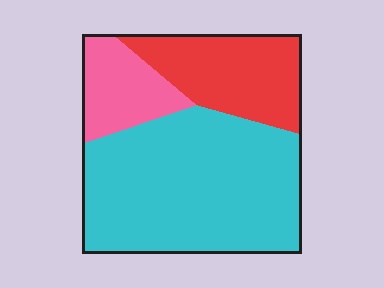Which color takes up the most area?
Cyan, at roughly 60%.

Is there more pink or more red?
Red.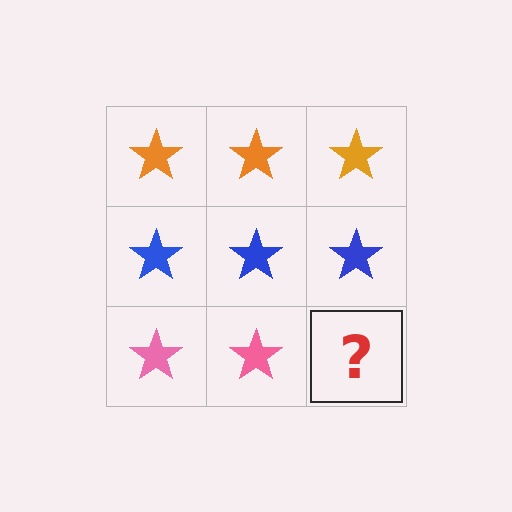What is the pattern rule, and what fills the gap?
The rule is that each row has a consistent color. The gap should be filled with a pink star.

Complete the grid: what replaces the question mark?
The question mark should be replaced with a pink star.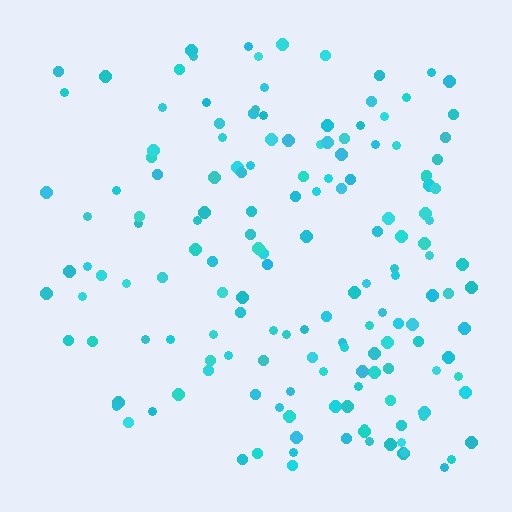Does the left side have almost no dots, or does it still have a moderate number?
Still a moderate number, just noticeably fewer than the right.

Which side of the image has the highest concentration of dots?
The right.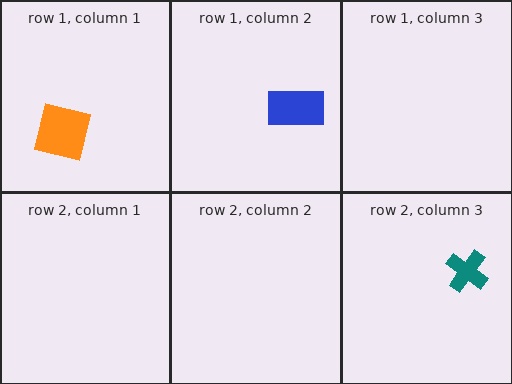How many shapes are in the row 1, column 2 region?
1.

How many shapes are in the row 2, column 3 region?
1.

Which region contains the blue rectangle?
The row 1, column 2 region.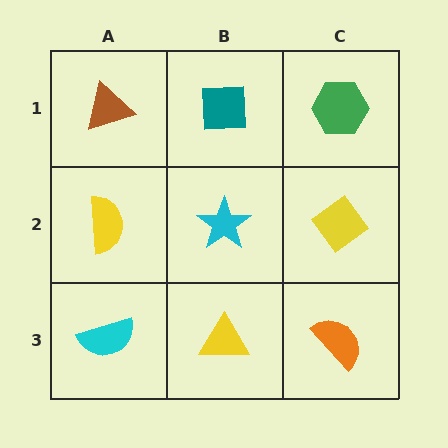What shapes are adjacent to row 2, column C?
A green hexagon (row 1, column C), an orange semicircle (row 3, column C), a cyan star (row 2, column B).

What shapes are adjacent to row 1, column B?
A cyan star (row 2, column B), a brown triangle (row 1, column A), a green hexagon (row 1, column C).